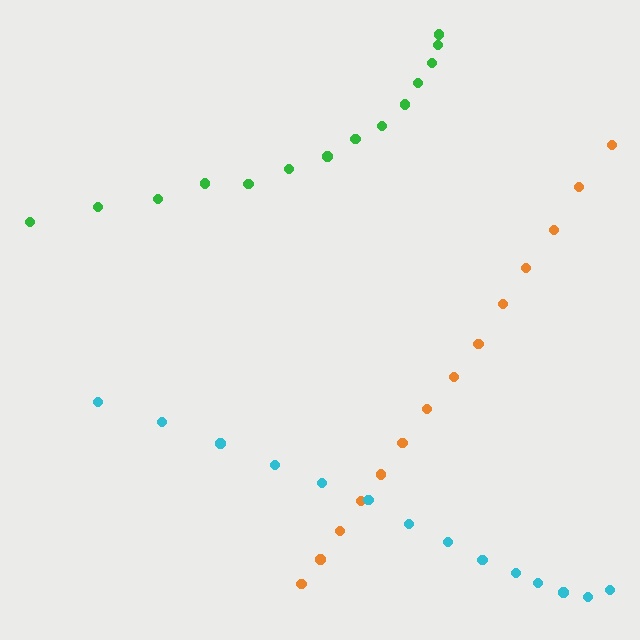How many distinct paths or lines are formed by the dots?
There are 3 distinct paths.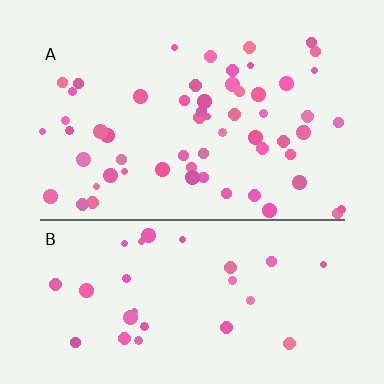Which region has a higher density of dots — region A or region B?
A (the top).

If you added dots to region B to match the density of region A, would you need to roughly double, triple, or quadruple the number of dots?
Approximately double.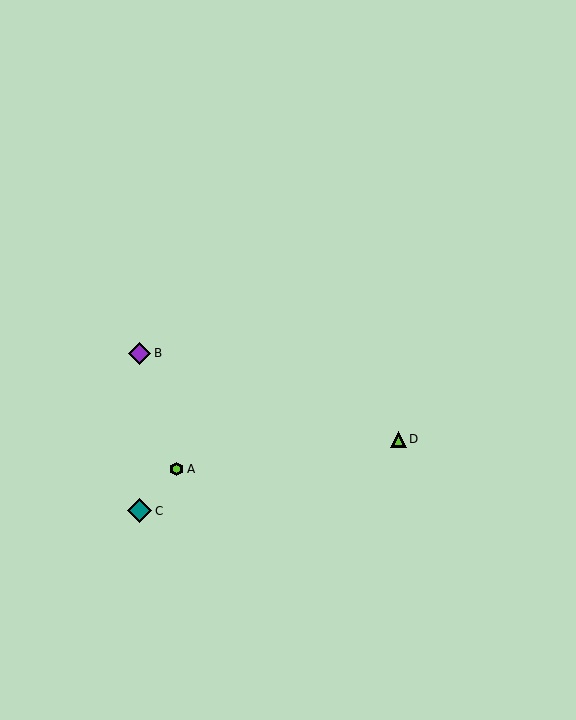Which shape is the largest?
The teal diamond (labeled C) is the largest.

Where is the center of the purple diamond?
The center of the purple diamond is at (140, 353).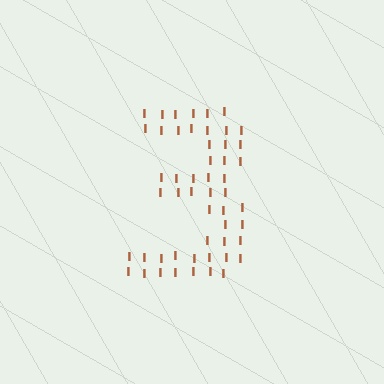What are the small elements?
The small elements are letter I's.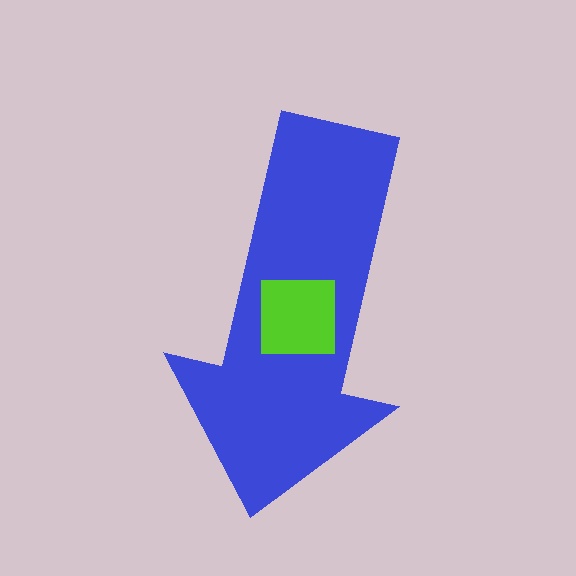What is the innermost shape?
The lime square.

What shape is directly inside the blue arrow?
The lime square.